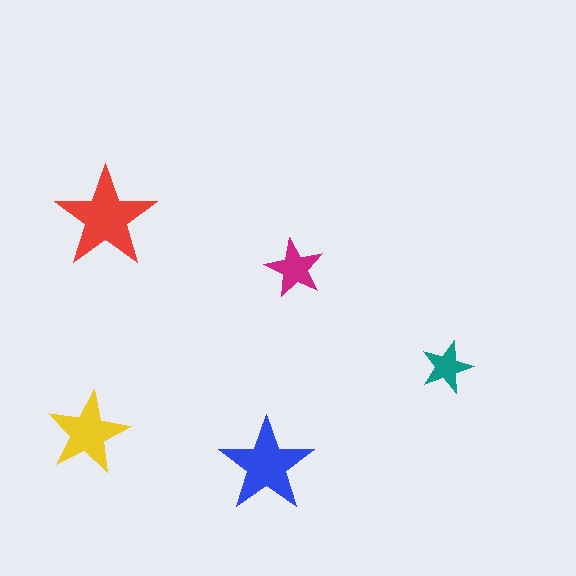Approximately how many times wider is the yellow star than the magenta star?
About 1.5 times wider.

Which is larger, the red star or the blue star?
The red one.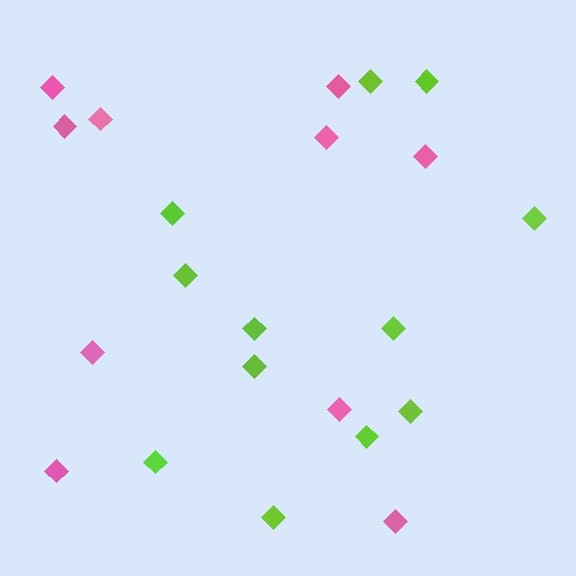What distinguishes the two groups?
There are 2 groups: one group of pink diamonds (10) and one group of lime diamonds (12).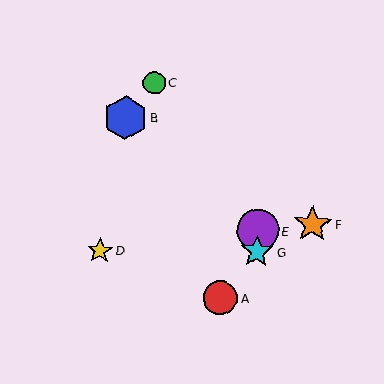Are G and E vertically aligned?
Yes, both are at x≈257.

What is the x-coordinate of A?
Object A is at x≈220.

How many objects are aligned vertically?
2 objects (E, G) are aligned vertically.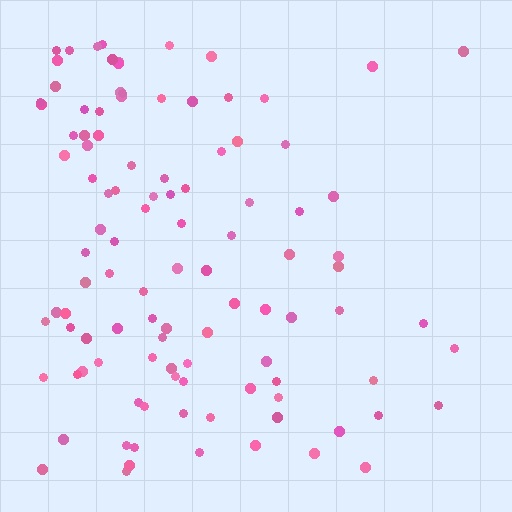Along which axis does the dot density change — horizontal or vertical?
Horizontal.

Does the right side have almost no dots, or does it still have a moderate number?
Still a moderate number, just noticeably fewer than the left.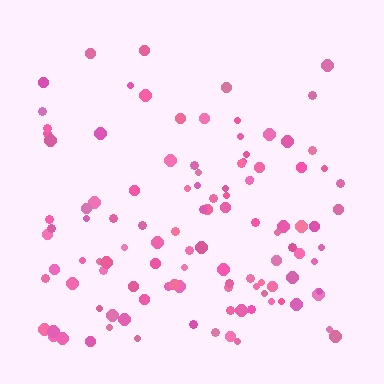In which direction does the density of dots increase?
From top to bottom, with the bottom side densest.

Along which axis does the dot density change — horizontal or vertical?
Vertical.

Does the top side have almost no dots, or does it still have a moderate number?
Still a moderate number, just noticeably fewer than the bottom.